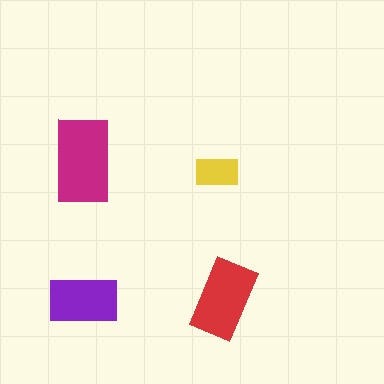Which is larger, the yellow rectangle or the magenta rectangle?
The magenta one.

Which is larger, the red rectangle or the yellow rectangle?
The red one.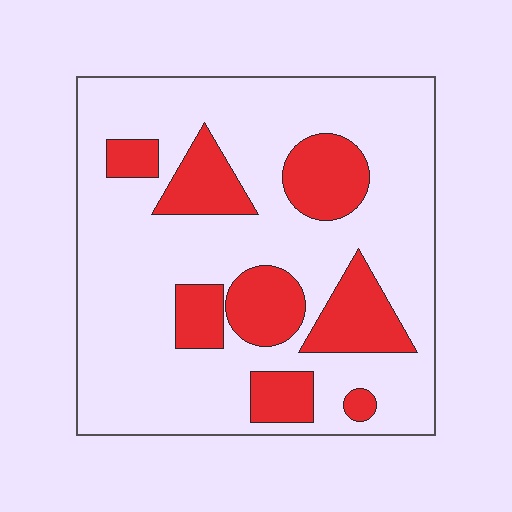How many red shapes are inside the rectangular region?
8.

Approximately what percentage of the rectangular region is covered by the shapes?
Approximately 25%.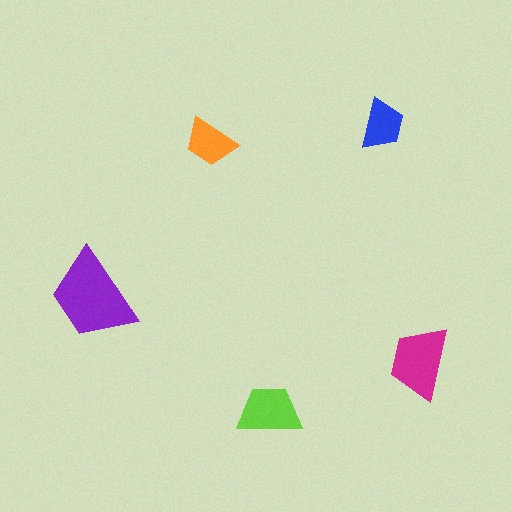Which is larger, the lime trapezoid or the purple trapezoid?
The purple one.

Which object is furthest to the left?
The purple trapezoid is leftmost.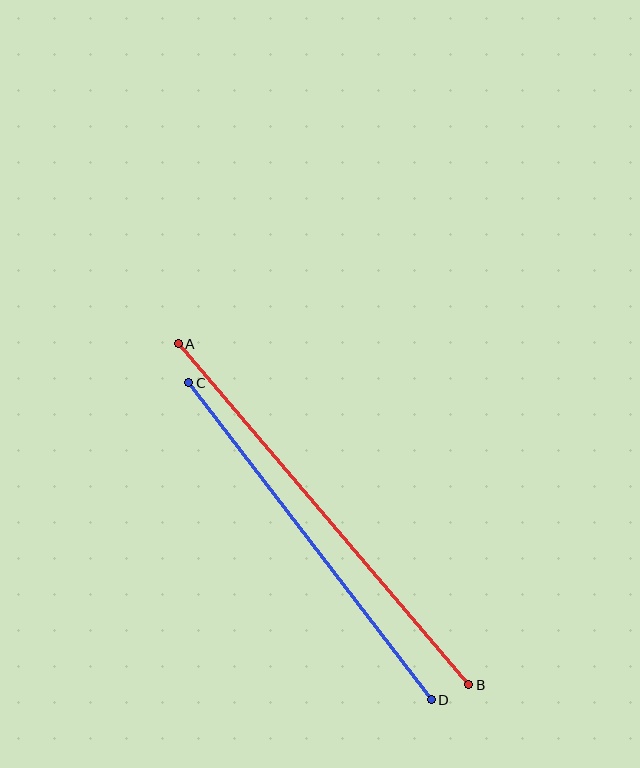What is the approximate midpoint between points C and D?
The midpoint is at approximately (310, 541) pixels.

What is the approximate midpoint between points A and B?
The midpoint is at approximately (324, 514) pixels.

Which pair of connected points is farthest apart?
Points A and B are farthest apart.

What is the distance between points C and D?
The distance is approximately 399 pixels.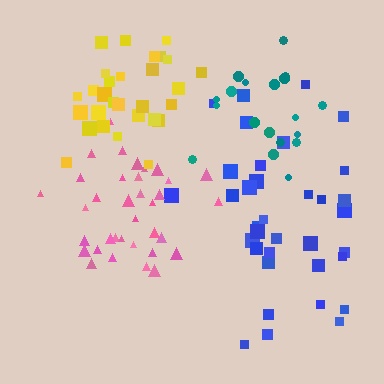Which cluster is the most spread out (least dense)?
Blue.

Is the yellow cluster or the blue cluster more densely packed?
Yellow.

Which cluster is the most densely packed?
Pink.